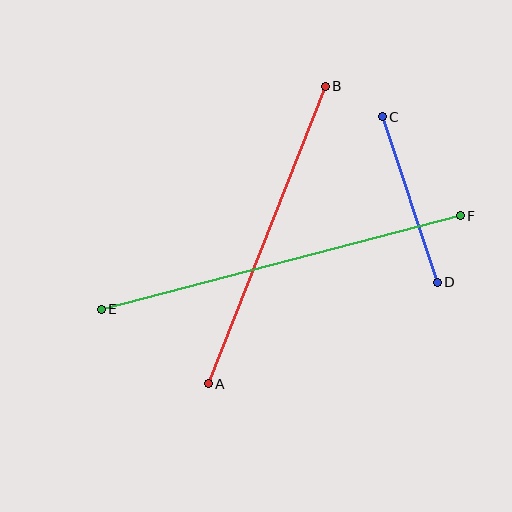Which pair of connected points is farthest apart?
Points E and F are farthest apart.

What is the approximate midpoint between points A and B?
The midpoint is at approximately (267, 235) pixels.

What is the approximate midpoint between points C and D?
The midpoint is at approximately (410, 200) pixels.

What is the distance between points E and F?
The distance is approximately 371 pixels.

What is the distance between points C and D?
The distance is approximately 175 pixels.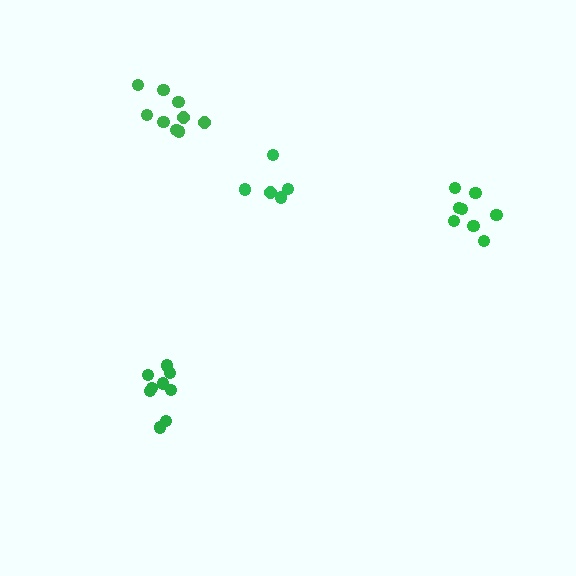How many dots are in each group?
Group 1: 8 dots, Group 2: 5 dots, Group 3: 9 dots, Group 4: 9 dots (31 total).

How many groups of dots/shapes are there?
There are 4 groups.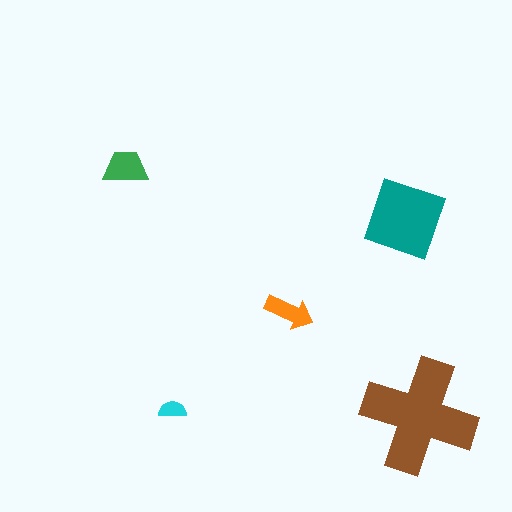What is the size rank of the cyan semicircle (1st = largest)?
5th.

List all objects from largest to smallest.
The brown cross, the teal diamond, the green trapezoid, the orange arrow, the cyan semicircle.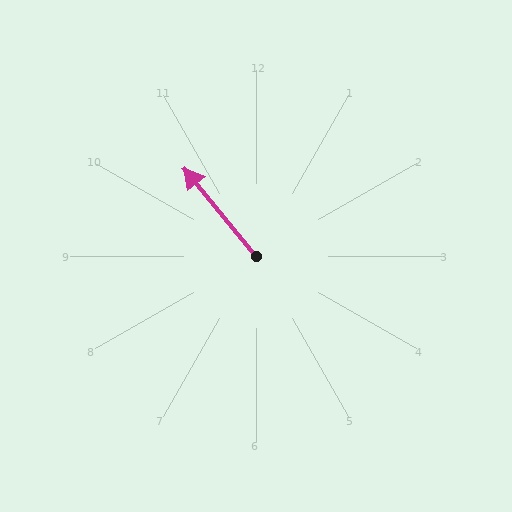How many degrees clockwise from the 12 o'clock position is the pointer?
Approximately 321 degrees.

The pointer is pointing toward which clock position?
Roughly 11 o'clock.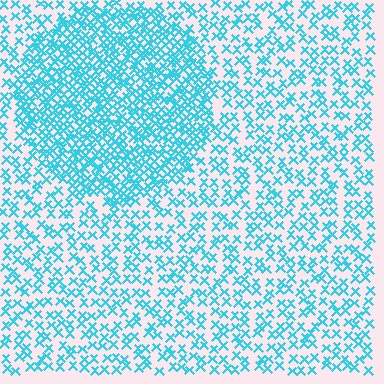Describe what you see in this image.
The image contains small cyan elements arranged at two different densities. A circle-shaped region is visible where the elements are more densely packed than the surrounding area.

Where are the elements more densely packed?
The elements are more densely packed inside the circle boundary.